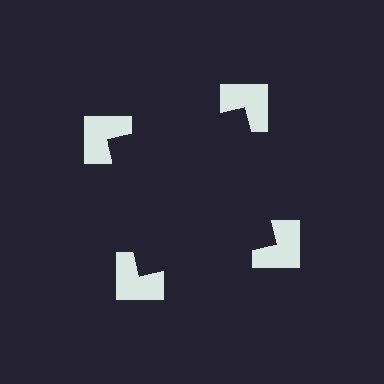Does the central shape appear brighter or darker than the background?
It typically appears slightly darker than the background, even though no actual brightness change is drawn.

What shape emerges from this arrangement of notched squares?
An illusory square — its edges are inferred from the aligned wedge cuts in the notched squares, not physically drawn.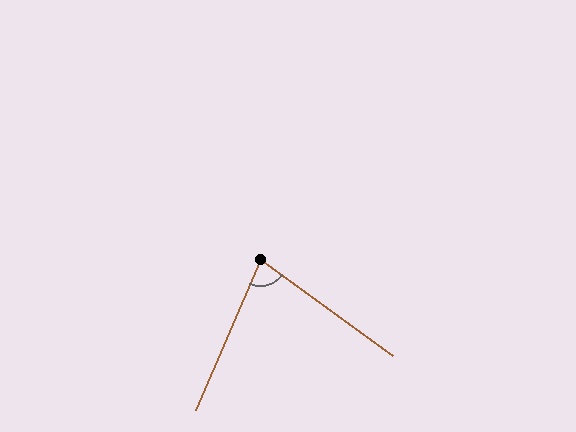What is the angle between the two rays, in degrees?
Approximately 77 degrees.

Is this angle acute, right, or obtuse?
It is acute.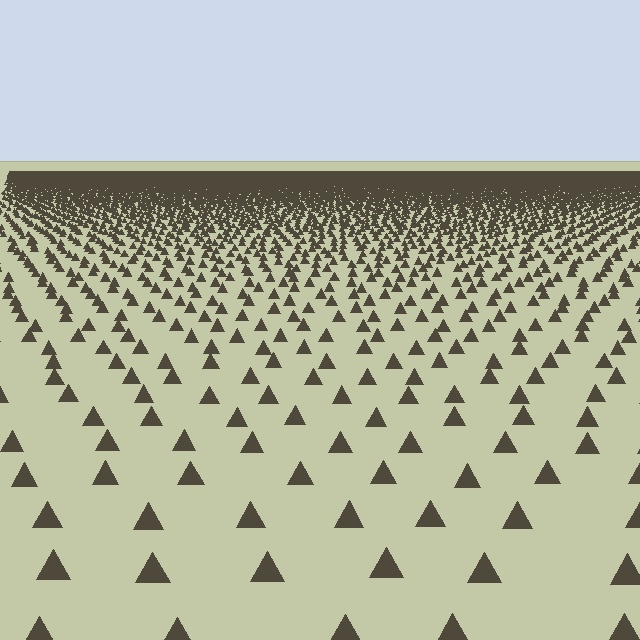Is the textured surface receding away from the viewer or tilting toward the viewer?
The surface is receding away from the viewer. Texture elements get smaller and denser toward the top.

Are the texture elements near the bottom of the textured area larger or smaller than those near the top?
Larger. Near the bottom, elements are closer to the viewer and appear at a bigger on-screen size.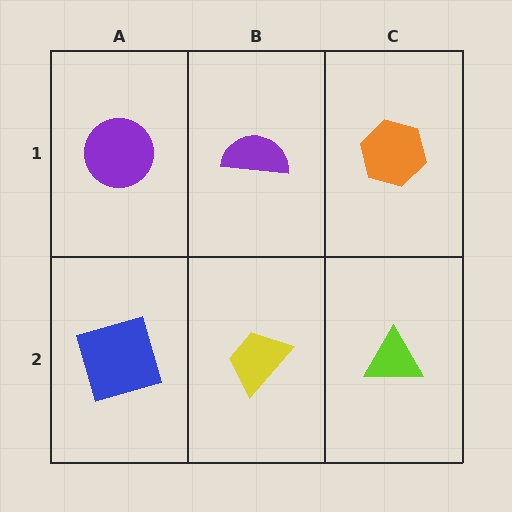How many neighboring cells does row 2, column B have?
3.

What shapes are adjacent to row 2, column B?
A purple semicircle (row 1, column B), a blue square (row 2, column A), a lime triangle (row 2, column C).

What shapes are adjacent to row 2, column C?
An orange hexagon (row 1, column C), a yellow trapezoid (row 2, column B).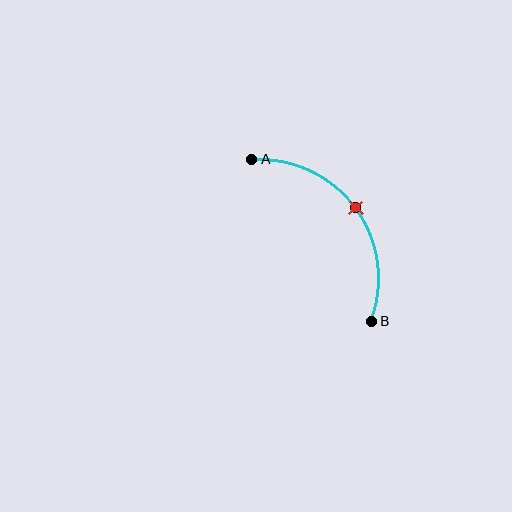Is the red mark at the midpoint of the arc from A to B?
Yes. The red mark lies on the arc at equal arc-length from both A and B — it is the arc midpoint.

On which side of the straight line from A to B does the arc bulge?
The arc bulges above and to the right of the straight line connecting A and B.